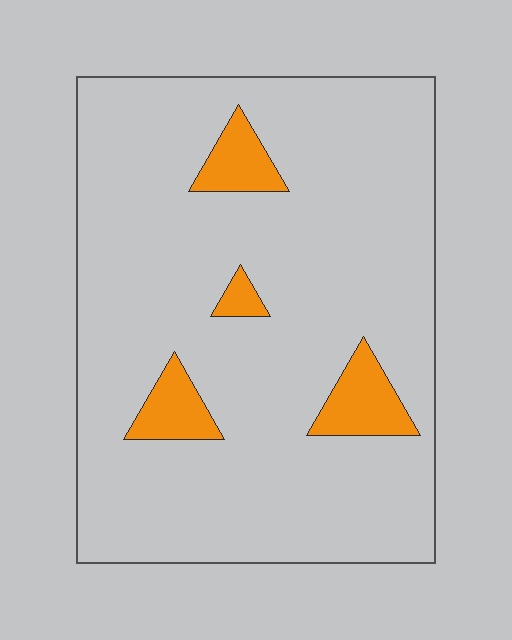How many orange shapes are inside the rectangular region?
4.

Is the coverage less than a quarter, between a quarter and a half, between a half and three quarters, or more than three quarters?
Less than a quarter.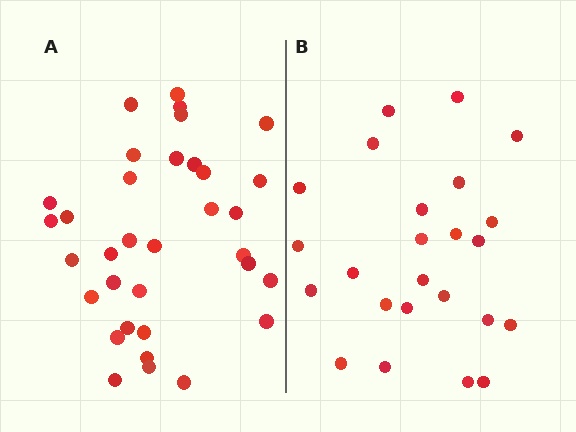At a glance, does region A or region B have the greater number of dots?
Region A (the left region) has more dots.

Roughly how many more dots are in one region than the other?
Region A has roughly 10 or so more dots than region B.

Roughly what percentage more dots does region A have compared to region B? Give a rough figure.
About 40% more.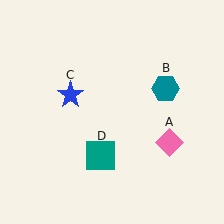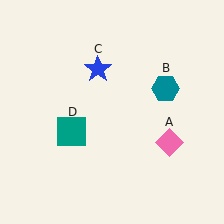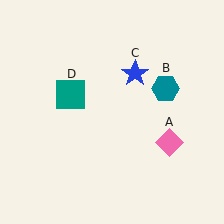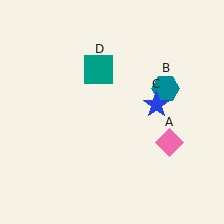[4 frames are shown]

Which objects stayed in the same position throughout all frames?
Pink diamond (object A) and teal hexagon (object B) remained stationary.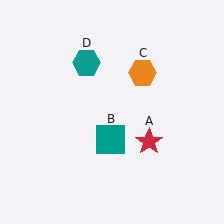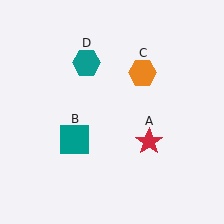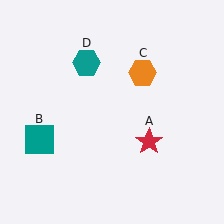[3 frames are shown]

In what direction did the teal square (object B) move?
The teal square (object B) moved left.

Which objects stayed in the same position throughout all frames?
Red star (object A) and orange hexagon (object C) and teal hexagon (object D) remained stationary.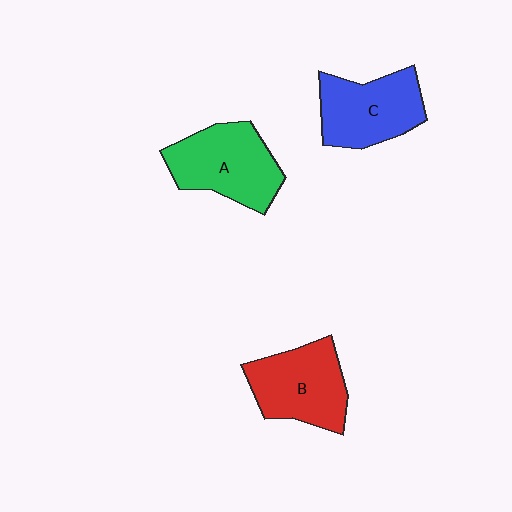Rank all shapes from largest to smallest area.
From largest to smallest: A (green), B (red), C (blue).